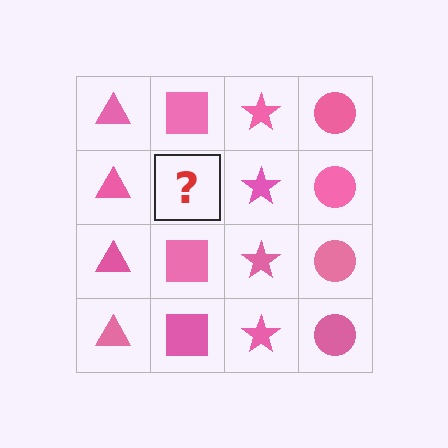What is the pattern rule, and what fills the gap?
The rule is that each column has a consistent shape. The gap should be filled with a pink square.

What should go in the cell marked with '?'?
The missing cell should contain a pink square.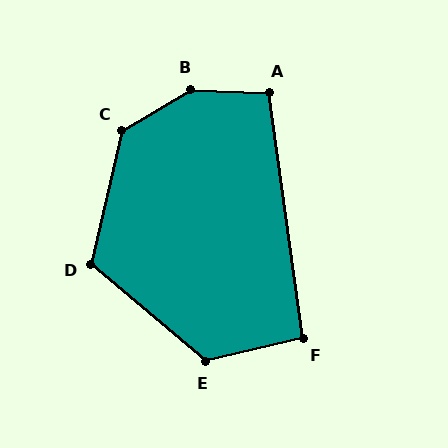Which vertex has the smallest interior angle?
F, at approximately 96 degrees.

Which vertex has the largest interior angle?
B, at approximately 147 degrees.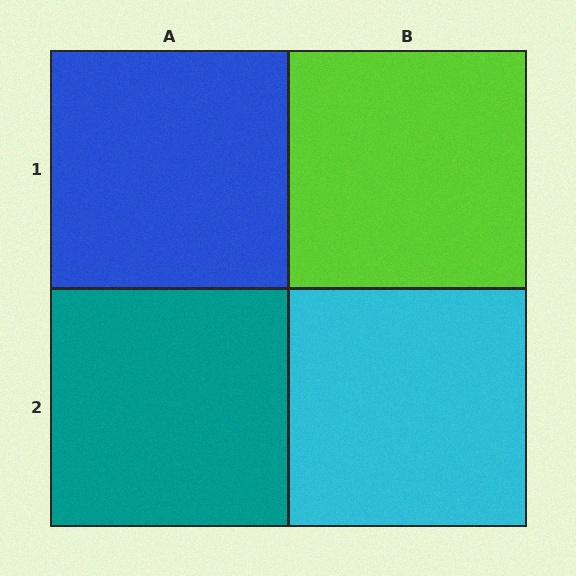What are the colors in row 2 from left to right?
Teal, cyan.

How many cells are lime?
1 cell is lime.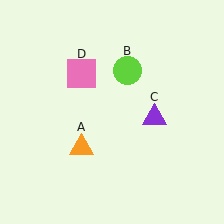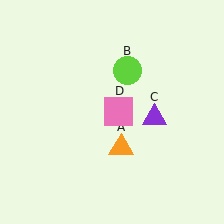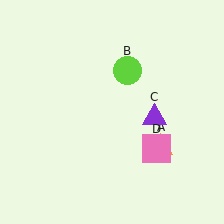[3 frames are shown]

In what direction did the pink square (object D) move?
The pink square (object D) moved down and to the right.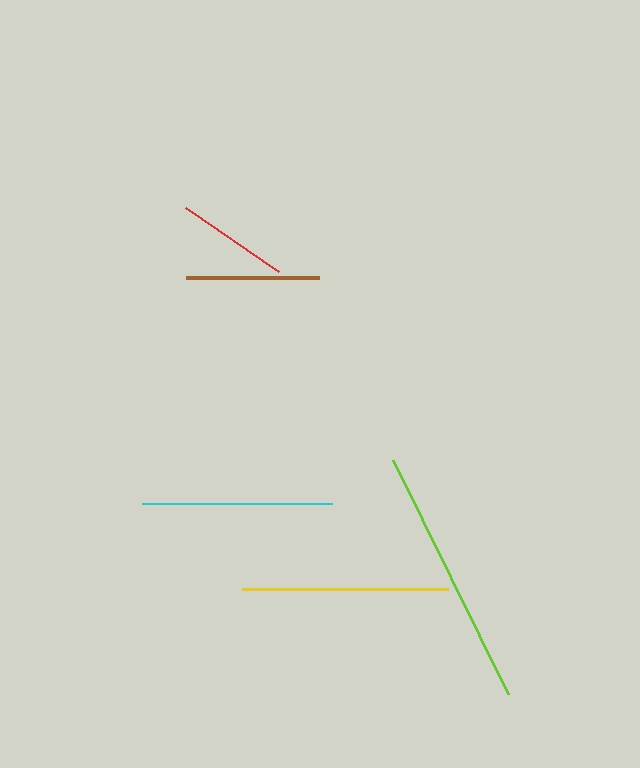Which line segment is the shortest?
The red line is the shortest at approximately 112 pixels.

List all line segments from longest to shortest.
From longest to shortest: lime, yellow, cyan, brown, red.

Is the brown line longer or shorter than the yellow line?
The yellow line is longer than the brown line.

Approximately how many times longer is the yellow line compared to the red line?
The yellow line is approximately 1.8 times the length of the red line.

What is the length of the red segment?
The red segment is approximately 112 pixels long.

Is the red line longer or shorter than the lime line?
The lime line is longer than the red line.